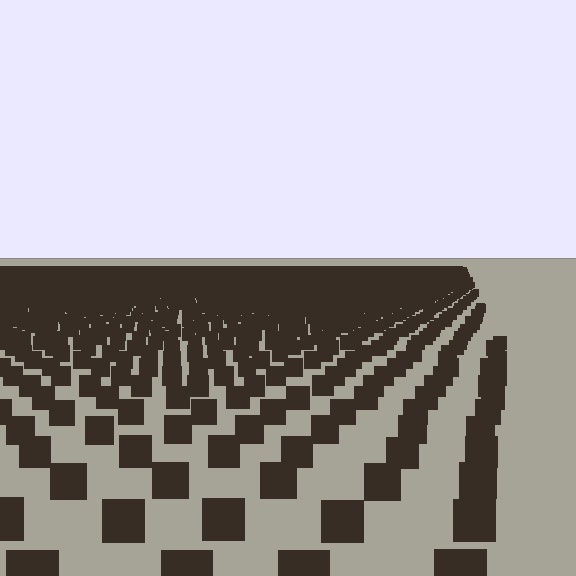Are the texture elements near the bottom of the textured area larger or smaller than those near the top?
Larger. Near the bottom, elements are closer to the viewer and appear at a bigger on-screen size.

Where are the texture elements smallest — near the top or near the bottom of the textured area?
Near the top.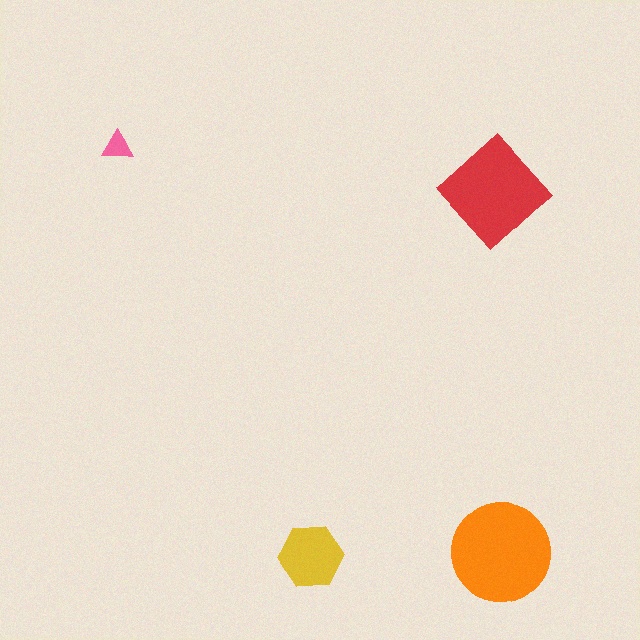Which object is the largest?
The orange circle.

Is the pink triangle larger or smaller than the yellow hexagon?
Smaller.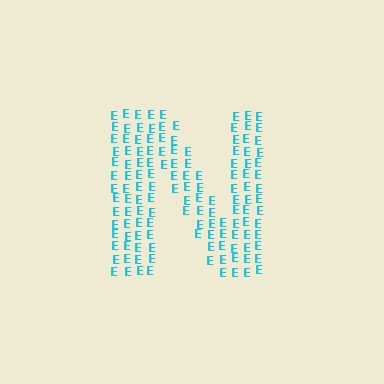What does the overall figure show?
The overall figure shows the letter N.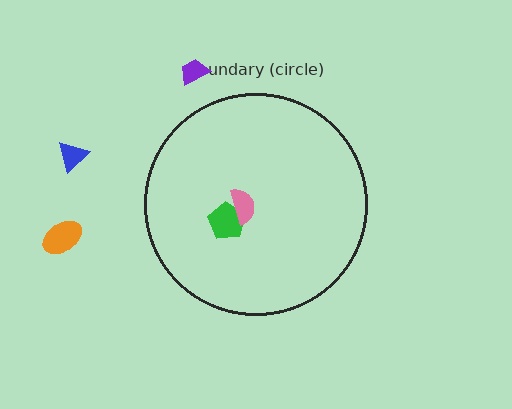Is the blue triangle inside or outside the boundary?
Outside.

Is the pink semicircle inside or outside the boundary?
Inside.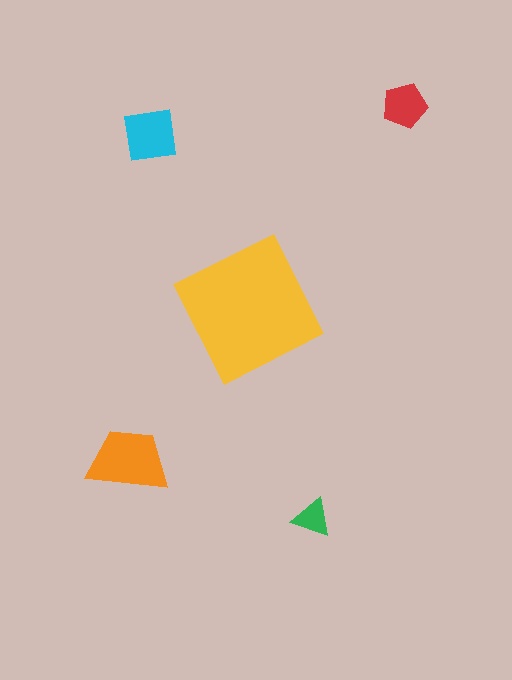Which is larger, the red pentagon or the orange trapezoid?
The orange trapezoid.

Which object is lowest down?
The green triangle is bottommost.